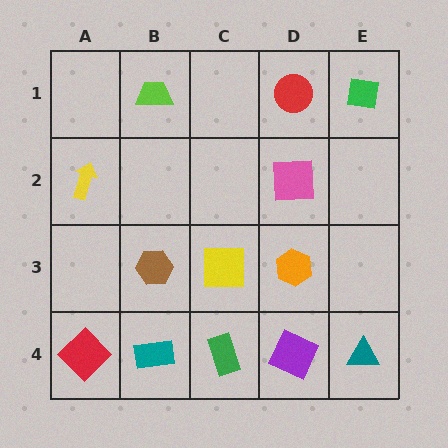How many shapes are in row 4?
5 shapes.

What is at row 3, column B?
A brown hexagon.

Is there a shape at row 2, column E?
No, that cell is empty.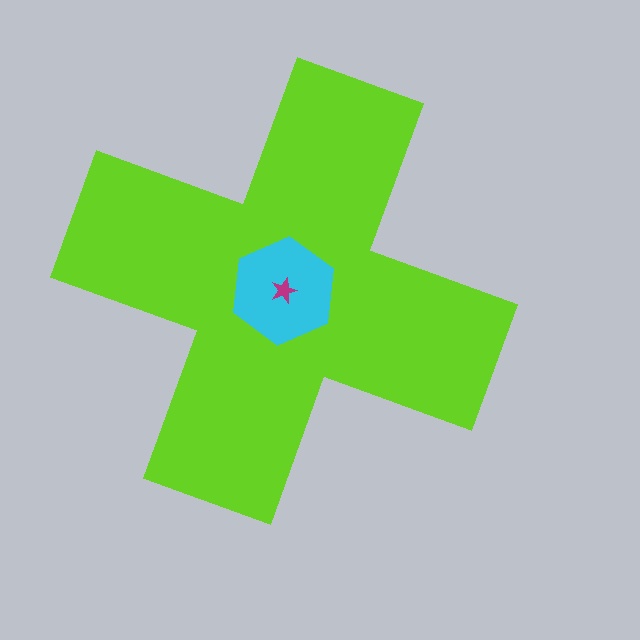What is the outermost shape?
The lime cross.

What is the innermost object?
The magenta star.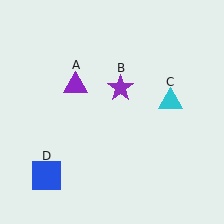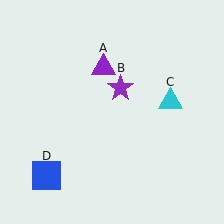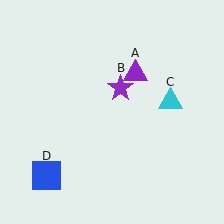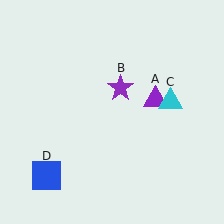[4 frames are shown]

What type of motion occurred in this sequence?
The purple triangle (object A) rotated clockwise around the center of the scene.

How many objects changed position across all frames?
1 object changed position: purple triangle (object A).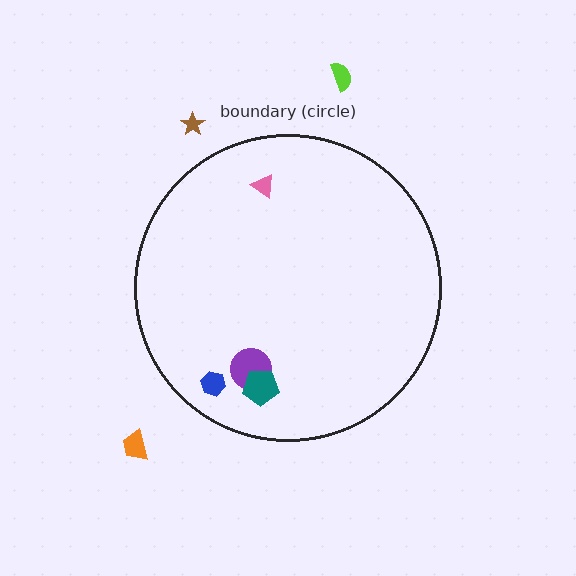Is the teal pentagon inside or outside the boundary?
Inside.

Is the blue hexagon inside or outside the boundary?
Inside.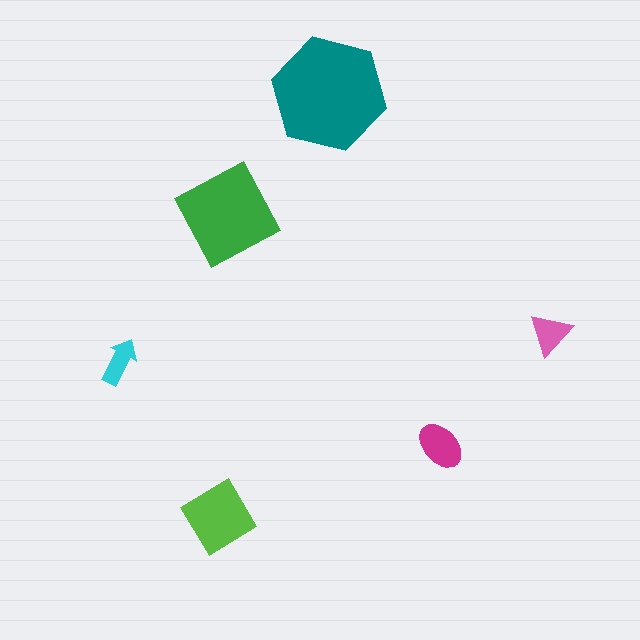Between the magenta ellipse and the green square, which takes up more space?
The green square.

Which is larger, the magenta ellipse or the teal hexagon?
The teal hexagon.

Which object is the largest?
The teal hexagon.